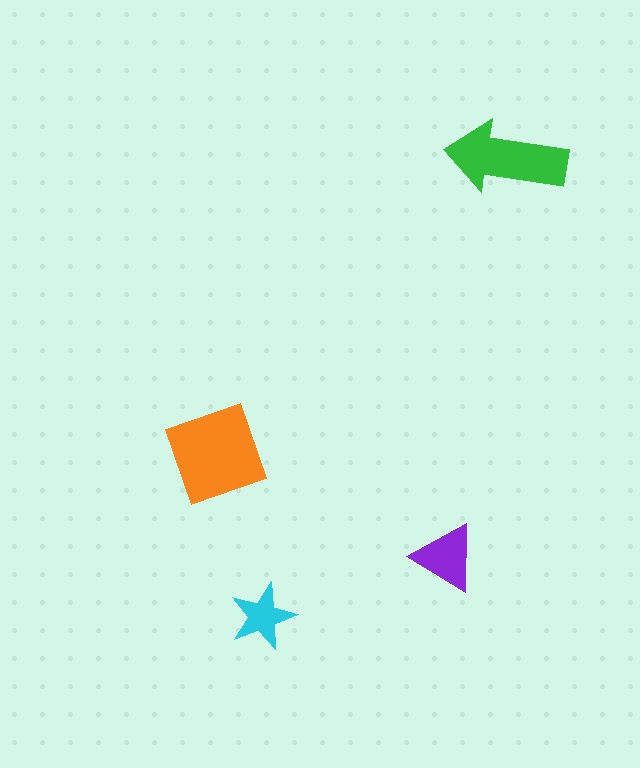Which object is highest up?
The green arrow is topmost.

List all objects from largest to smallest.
The orange square, the green arrow, the purple triangle, the cyan star.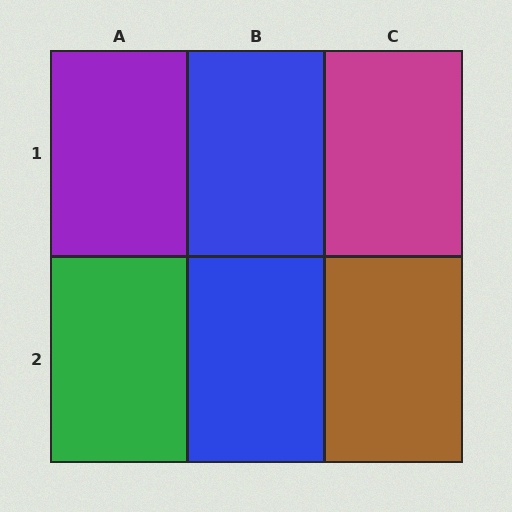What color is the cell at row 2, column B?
Blue.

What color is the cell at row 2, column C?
Brown.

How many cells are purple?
1 cell is purple.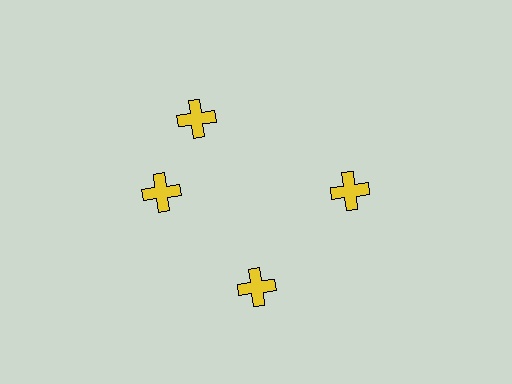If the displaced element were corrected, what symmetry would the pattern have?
It would have 4-fold rotational symmetry — the pattern would map onto itself every 90 degrees.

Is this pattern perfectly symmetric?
No. The 4 yellow crosses are arranged in a ring, but one element near the 12 o'clock position is rotated out of alignment along the ring, breaking the 4-fold rotational symmetry.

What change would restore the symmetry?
The symmetry would be restored by rotating it back into even spacing with its neighbors so that all 4 crosses sit at equal angles and equal distance from the center.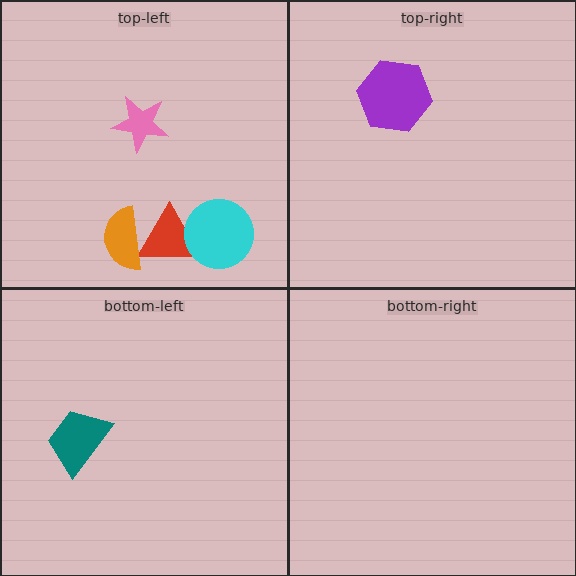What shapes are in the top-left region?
The red triangle, the orange semicircle, the cyan circle, the pink star.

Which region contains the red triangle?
The top-left region.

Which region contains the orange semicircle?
The top-left region.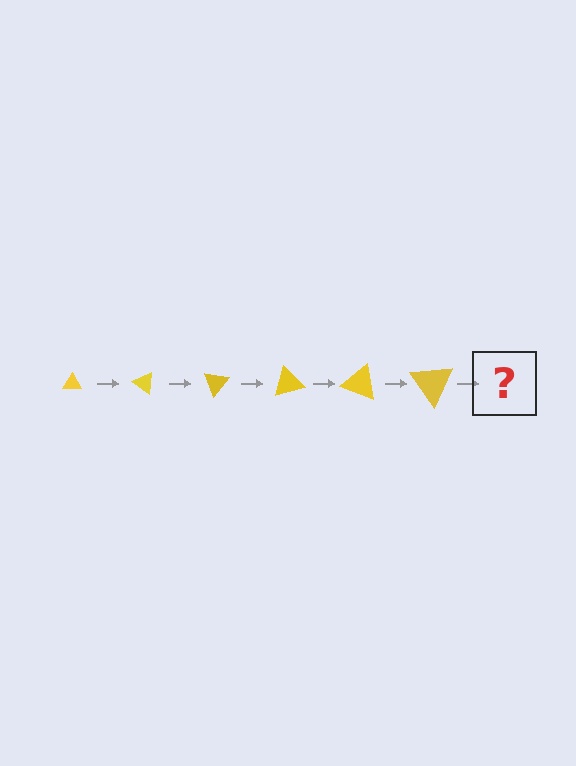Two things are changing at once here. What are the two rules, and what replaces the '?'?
The two rules are that the triangle grows larger each step and it rotates 35 degrees each step. The '?' should be a triangle, larger than the previous one and rotated 210 degrees from the start.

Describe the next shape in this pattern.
It should be a triangle, larger than the previous one and rotated 210 degrees from the start.